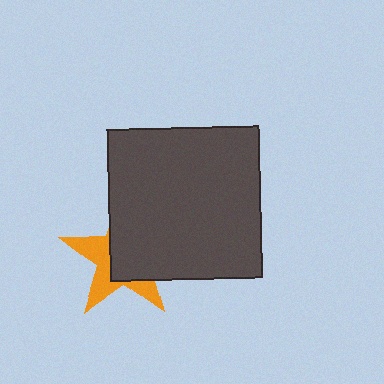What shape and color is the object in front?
The object in front is a dark gray square.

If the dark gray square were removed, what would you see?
You would see the complete orange star.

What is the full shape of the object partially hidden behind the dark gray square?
The partially hidden object is an orange star.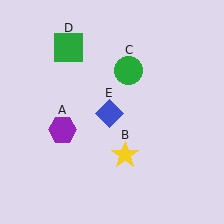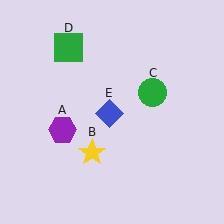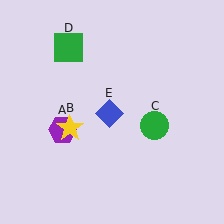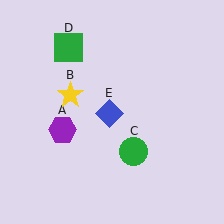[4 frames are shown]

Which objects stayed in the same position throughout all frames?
Purple hexagon (object A) and green square (object D) and blue diamond (object E) remained stationary.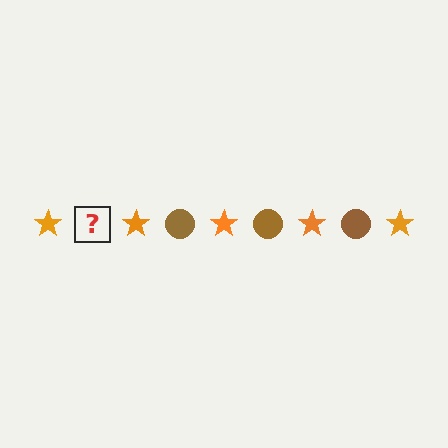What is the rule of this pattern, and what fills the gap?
The rule is that the pattern alternates between orange star and brown circle. The gap should be filled with a brown circle.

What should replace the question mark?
The question mark should be replaced with a brown circle.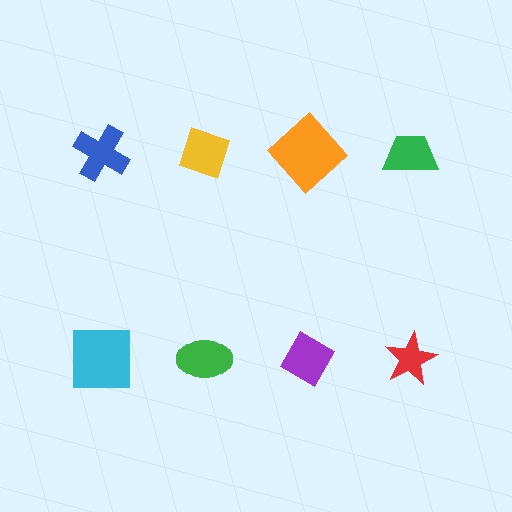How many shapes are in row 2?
4 shapes.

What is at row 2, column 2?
A green ellipse.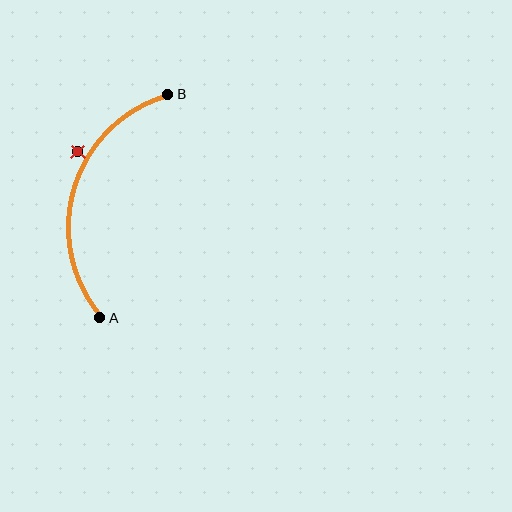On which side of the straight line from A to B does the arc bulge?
The arc bulges to the left of the straight line connecting A and B.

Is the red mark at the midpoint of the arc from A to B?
No — the red mark does not lie on the arc at all. It sits slightly outside the curve.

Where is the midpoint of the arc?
The arc midpoint is the point on the curve farthest from the straight line joining A and B. It sits to the left of that line.